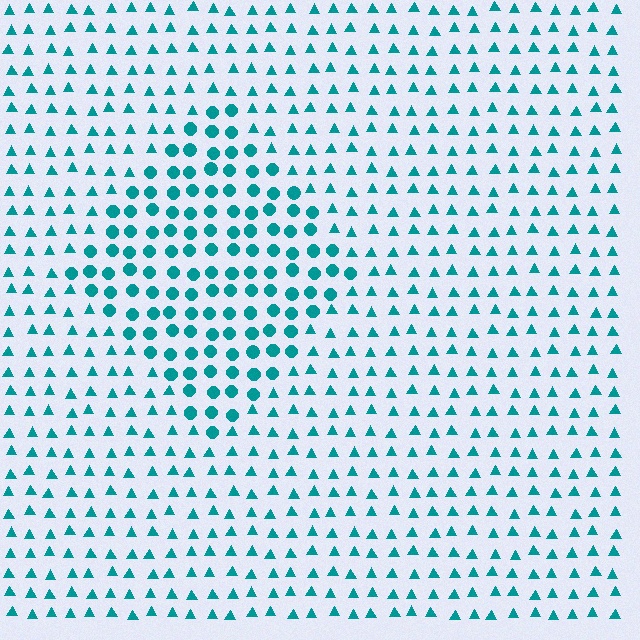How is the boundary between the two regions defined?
The boundary is defined by a change in element shape: circles inside vs. triangles outside. All elements share the same color and spacing.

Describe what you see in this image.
The image is filled with small teal elements arranged in a uniform grid. A diamond-shaped region contains circles, while the surrounding area contains triangles. The boundary is defined purely by the change in element shape.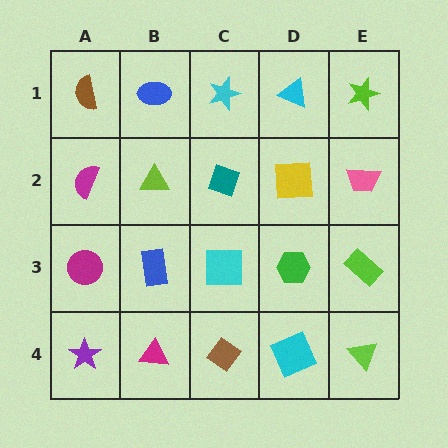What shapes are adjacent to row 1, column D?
A yellow square (row 2, column D), a cyan star (row 1, column C), a lime star (row 1, column E).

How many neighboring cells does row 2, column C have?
4.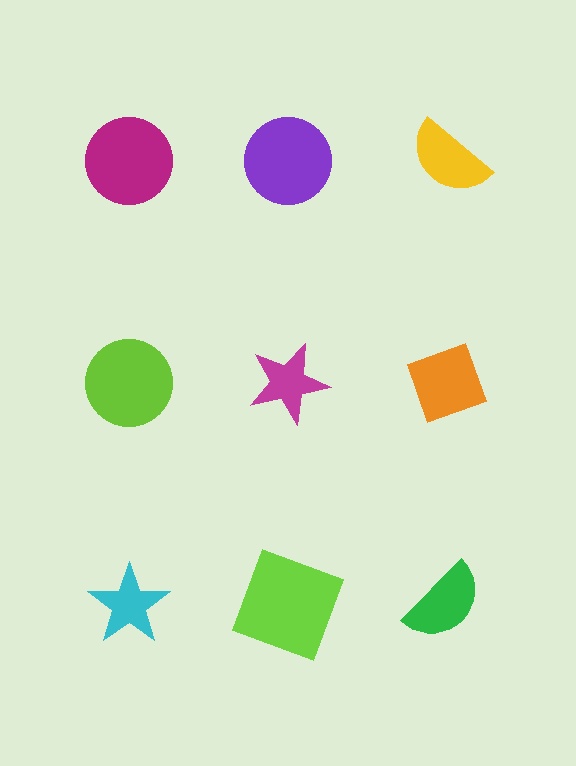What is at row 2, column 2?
A magenta star.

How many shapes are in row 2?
3 shapes.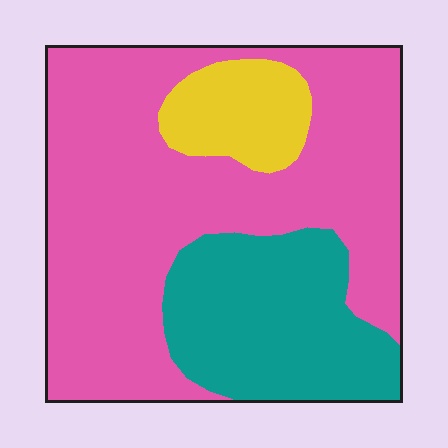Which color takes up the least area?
Yellow, at roughly 10%.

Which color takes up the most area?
Pink, at roughly 65%.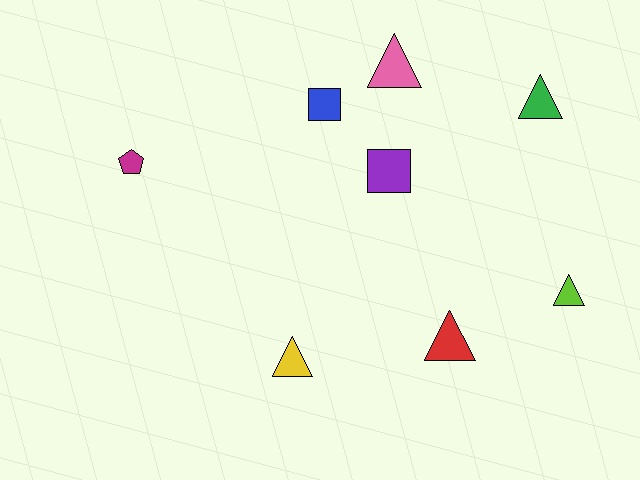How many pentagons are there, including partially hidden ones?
There is 1 pentagon.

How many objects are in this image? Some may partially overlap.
There are 8 objects.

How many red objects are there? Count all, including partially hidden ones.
There is 1 red object.